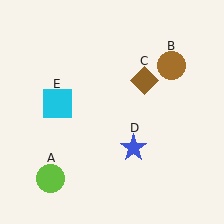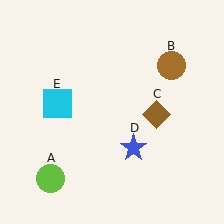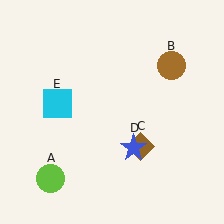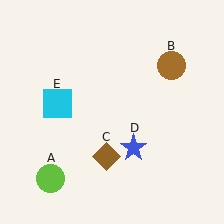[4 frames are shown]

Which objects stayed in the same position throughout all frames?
Lime circle (object A) and brown circle (object B) and blue star (object D) and cyan square (object E) remained stationary.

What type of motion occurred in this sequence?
The brown diamond (object C) rotated clockwise around the center of the scene.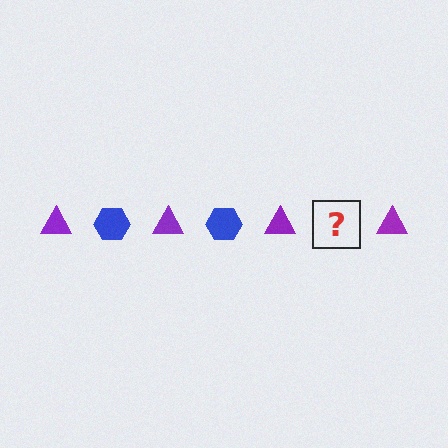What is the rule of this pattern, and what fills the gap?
The rule is that the pattern alternates between purple triangle and blue hexagon. The gap should be filled with a blue hexagon.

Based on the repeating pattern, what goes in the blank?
The blank should be a blue hexagon.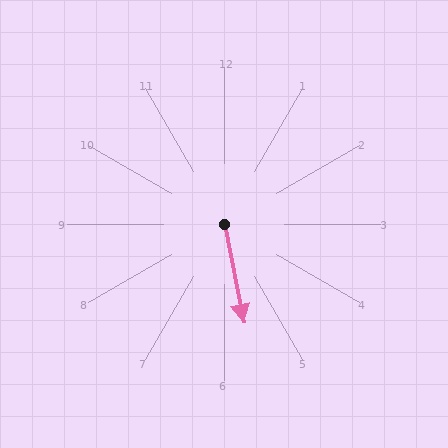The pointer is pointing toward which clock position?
Roughly 6 o'clock.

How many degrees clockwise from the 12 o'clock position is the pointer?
Approximately 169 degrees.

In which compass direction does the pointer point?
South.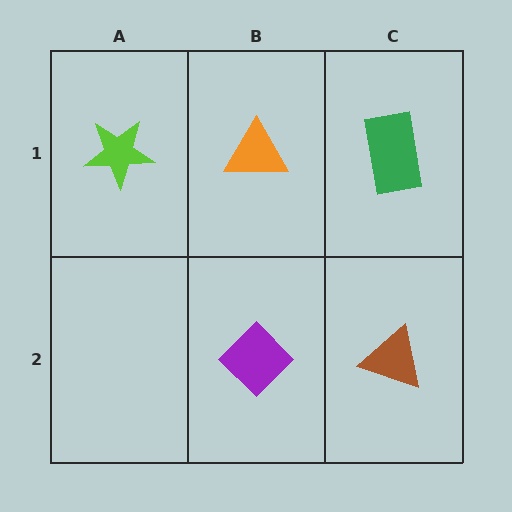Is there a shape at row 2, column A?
No, that cell is empty.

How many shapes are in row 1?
3 shapes.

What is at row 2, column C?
A brown triangle.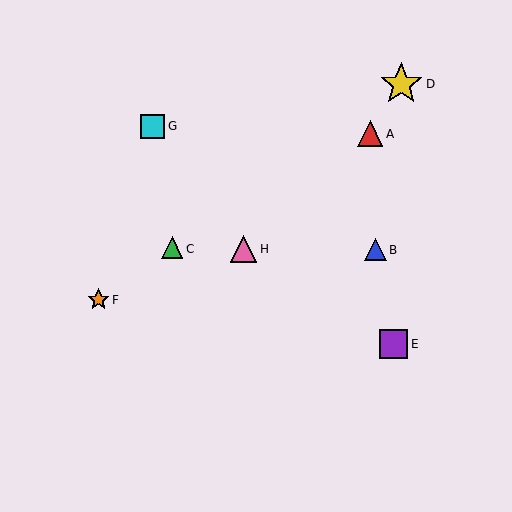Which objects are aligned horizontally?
Objects B, C, H are aligned horizontally.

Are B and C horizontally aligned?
Yes, both are at y≈250.